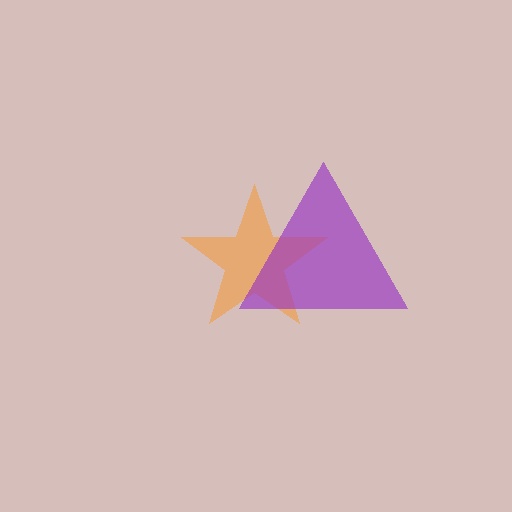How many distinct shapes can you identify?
There are 2 distinct shapes: an orange star, a purple triangle.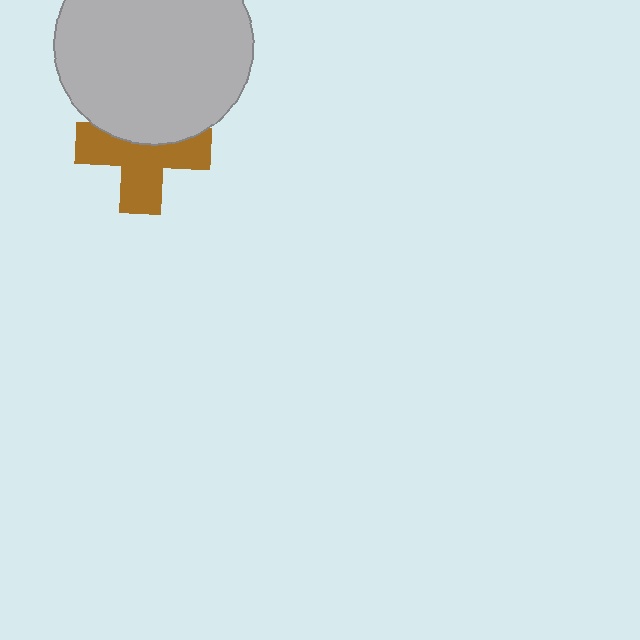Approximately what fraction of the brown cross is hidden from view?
Roughly 38% of the brown cross is hidden behind the light gray circle.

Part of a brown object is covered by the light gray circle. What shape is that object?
It is a cross.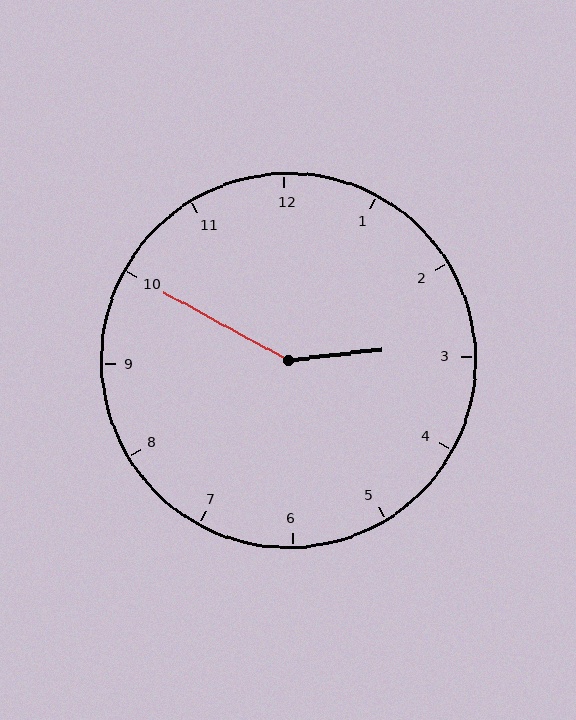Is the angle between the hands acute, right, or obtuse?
It is obtuse.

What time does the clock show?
2:50.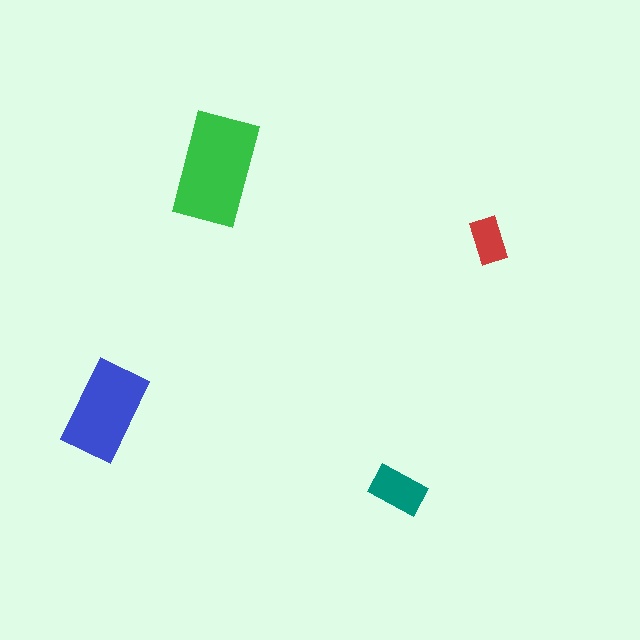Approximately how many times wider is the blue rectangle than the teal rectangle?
About 1.5 times wider.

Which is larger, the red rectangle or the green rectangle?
The green one.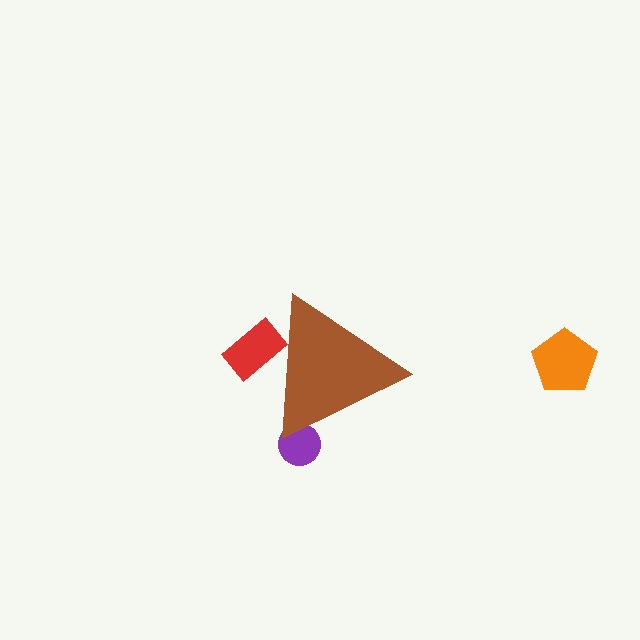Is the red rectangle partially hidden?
Yes, the red rectangle is partially hidden behind the brown triangle.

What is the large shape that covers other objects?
A brown triangle.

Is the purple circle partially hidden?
Yes, the purple circle is partially hidden behind the brown triangle.